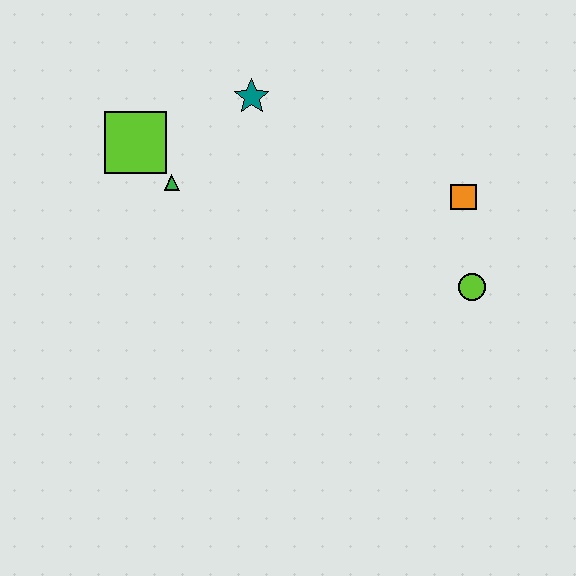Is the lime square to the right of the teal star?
No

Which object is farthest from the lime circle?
The lime square is farthest from the lime circle.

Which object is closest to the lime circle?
The orange square is closest to the lime circle.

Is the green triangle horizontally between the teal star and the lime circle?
No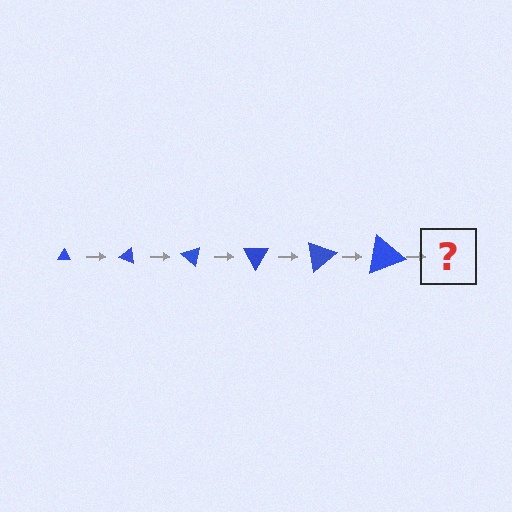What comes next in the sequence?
The next element should be a triangle, larger than the previous one and rotated 120 degrees from the start.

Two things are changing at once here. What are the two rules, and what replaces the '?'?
The two rules are that the triangle grows larger each step and it rotates 20 degrees each step. The '?' should be a triangle, larger than the previous one and rotated 120 degrees from the start.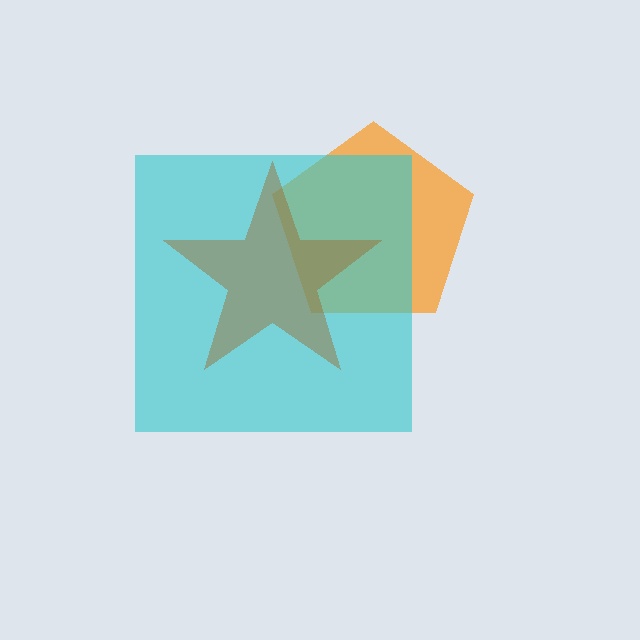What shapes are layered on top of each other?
The layered shapes are: an orange pentagon, a cyan square, a brown star.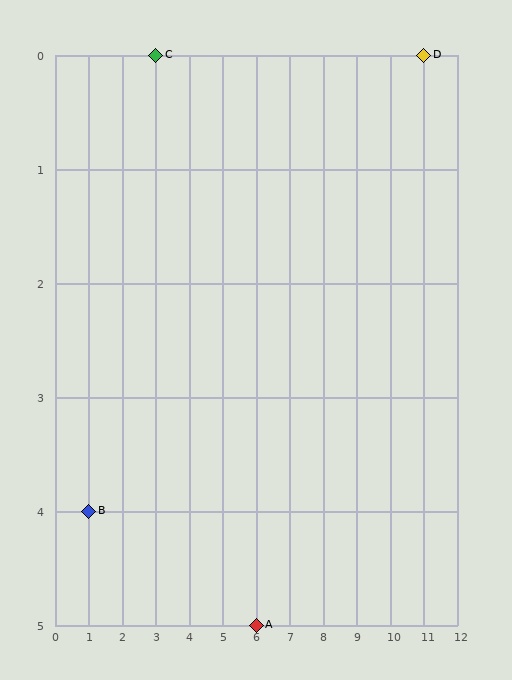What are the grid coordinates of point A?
Point A is at grid coordinates (6, 5).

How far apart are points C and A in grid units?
Points C and A are 3 columns and 5 rows apart (about 5.8 grid units diagonally).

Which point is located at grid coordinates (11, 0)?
Point D is at (11, 0).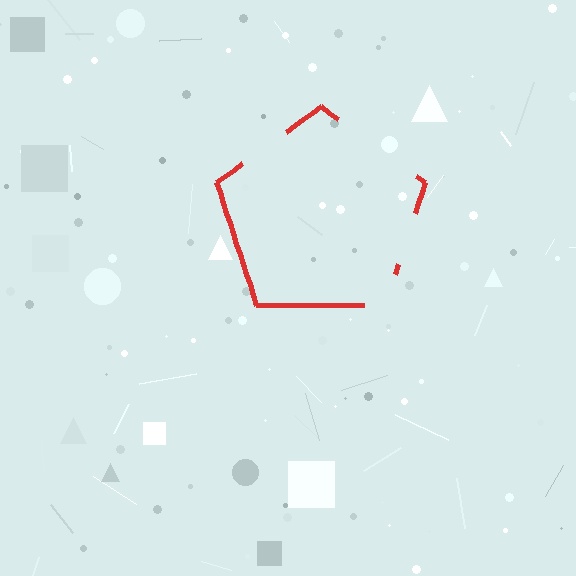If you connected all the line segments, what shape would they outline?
They would outline a pentagon.